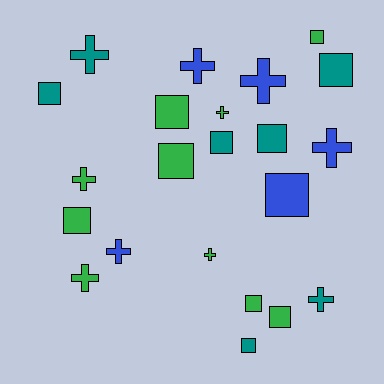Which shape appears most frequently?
Square, with 12 objects.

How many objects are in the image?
There are 22 objects.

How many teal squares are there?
There are 5 teal squares.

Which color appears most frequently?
Green, with 10 objects.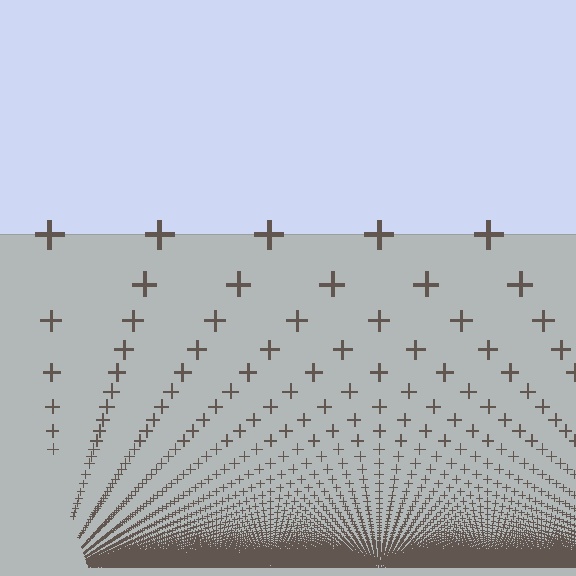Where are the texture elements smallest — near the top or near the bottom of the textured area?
Near the bottom.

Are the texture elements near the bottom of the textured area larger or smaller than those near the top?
Smaller. The gradient is inverted — elements near the bottom are smaller and denser.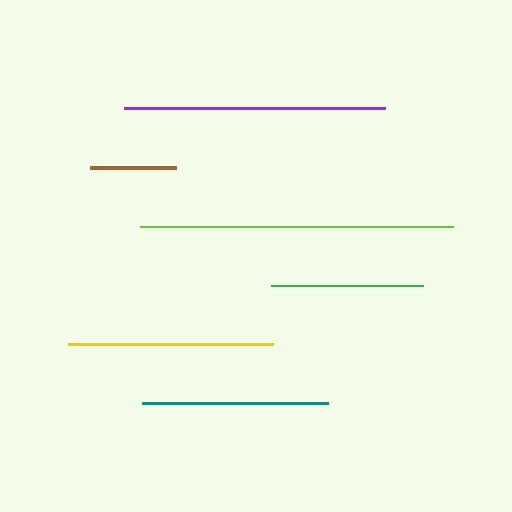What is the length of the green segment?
The green segment is approximately 153 pixels long.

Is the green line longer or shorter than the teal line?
The teal line is longer than the green line.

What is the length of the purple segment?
The purple segment is approximately 261 pixels long.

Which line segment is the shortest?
The brown line is the shortest at approximately 86 pixels.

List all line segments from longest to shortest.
From longest to shortest: lime, purple, yellow, teal, green, brown.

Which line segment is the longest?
The lime line is the longest at approximately 313 pixels.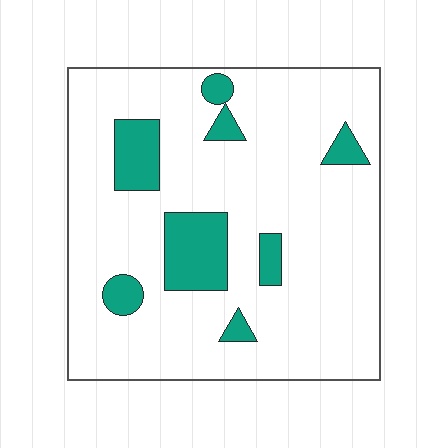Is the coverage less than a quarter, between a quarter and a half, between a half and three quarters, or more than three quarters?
Less than a quarter.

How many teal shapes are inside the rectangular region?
8.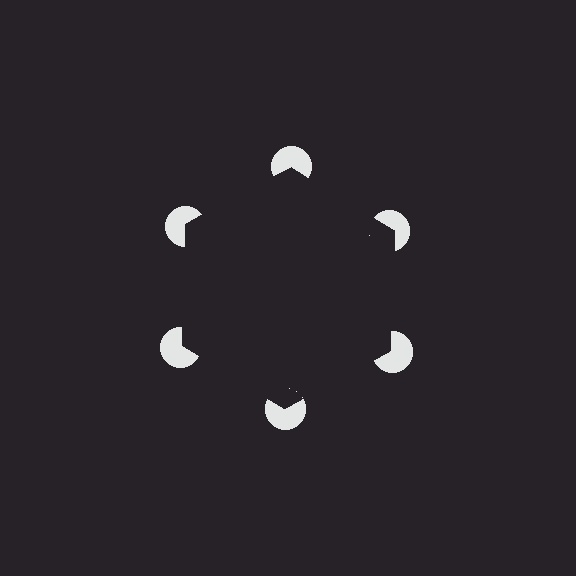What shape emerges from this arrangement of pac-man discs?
An illusory hexagon — its edges are inferred from the aligned wedge cuts in the pac-man discs, not physically drawn.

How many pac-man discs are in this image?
There are 6 — one at each vertex of the illusory hexagon.